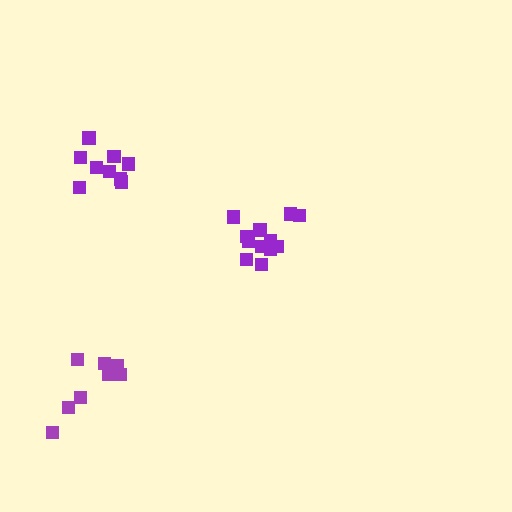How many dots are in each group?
Group 1: 12 dots, Group 2: 8 dots, Group 3: 9 dots (29 total).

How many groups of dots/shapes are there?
There are 3 groups.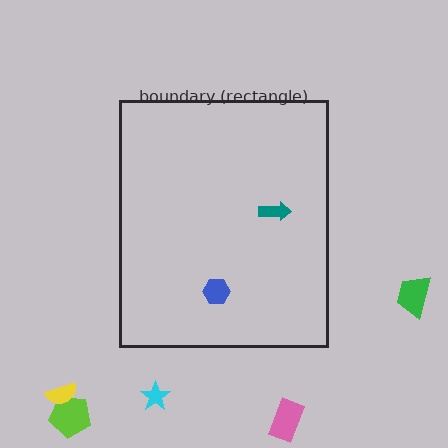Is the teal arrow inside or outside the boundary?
Inside.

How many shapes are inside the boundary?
2 inside, 5 outside.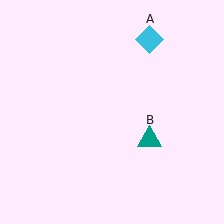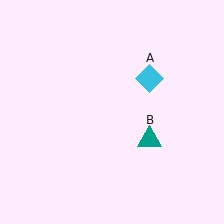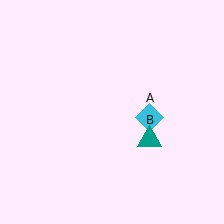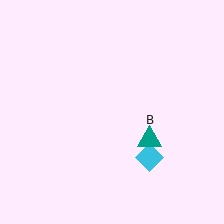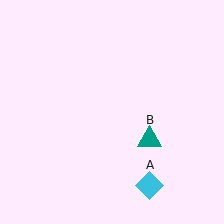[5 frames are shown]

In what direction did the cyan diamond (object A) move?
The cyan diamond (object A) moved down.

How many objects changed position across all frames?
1 object changed position: cyan diamond (object A).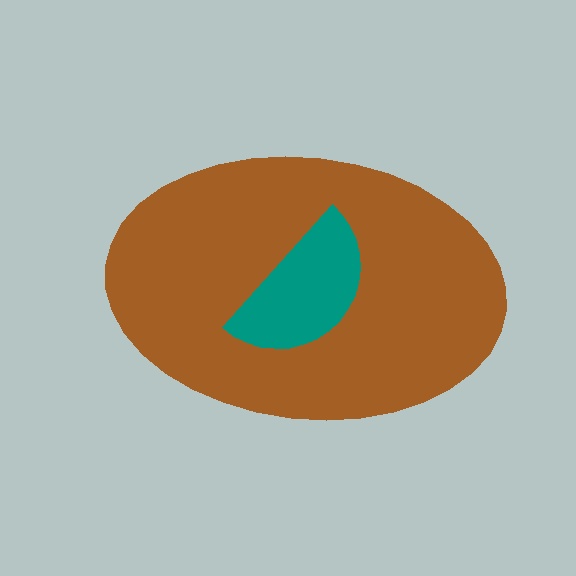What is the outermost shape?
The brown ellipse.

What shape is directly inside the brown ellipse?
The teal semicircle.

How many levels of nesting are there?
2.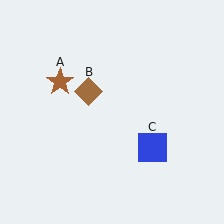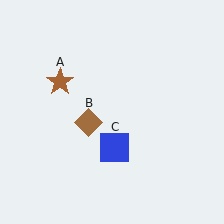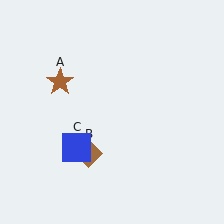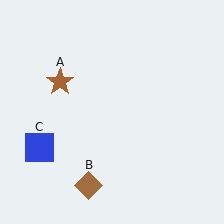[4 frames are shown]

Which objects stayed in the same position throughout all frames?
Brown star (object A) remained stationary.